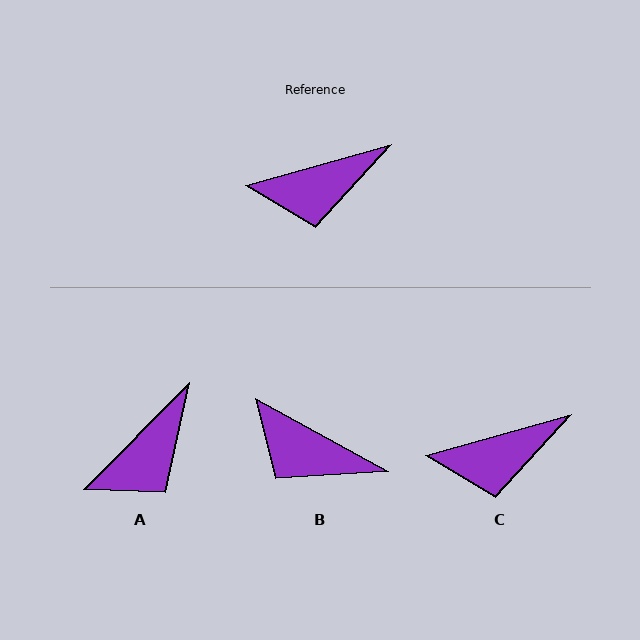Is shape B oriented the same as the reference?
No, it is off by about 44 degrees.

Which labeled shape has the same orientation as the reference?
C.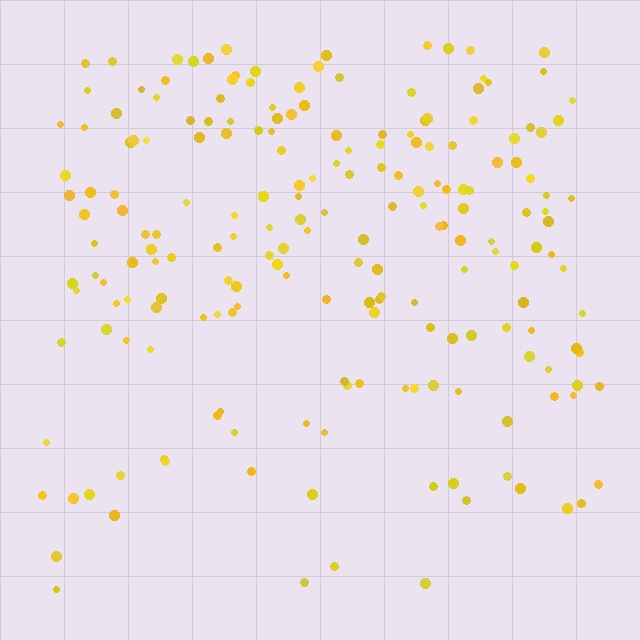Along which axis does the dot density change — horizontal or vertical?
Vertical.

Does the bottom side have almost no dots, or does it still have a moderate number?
Still a moderate number, just noticeably fewer than the top.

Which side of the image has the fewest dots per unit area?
The bottom.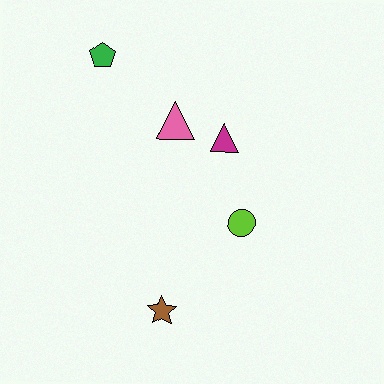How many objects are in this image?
There are 5 objects.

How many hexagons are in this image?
There are no hexagons.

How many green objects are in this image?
There is 1 green object.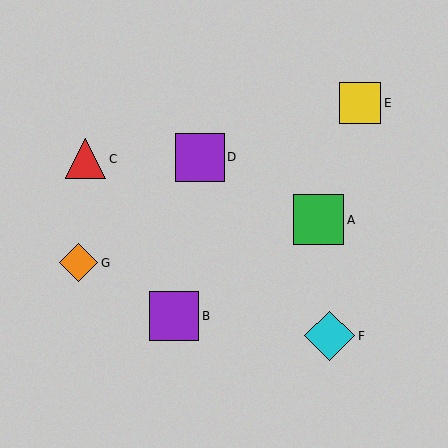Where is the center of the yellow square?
The center of the yellow square is at (360, 103).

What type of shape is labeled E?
Shape E is a yellow square.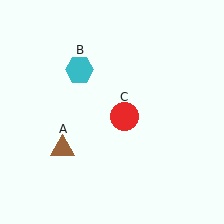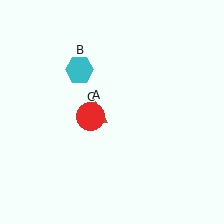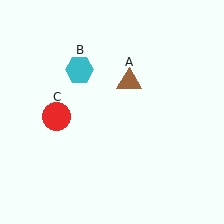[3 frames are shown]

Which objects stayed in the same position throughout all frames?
Cyan hexagon (object B) remained stationary.